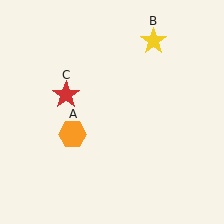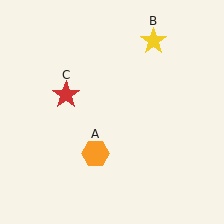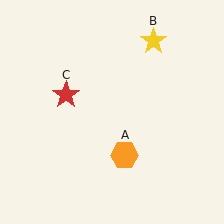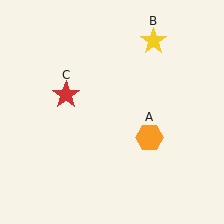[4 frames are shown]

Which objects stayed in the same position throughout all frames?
Yellow star (object B) and red star (object C) remained stationary.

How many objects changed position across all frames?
1 object changed position: orange hexagon (object A).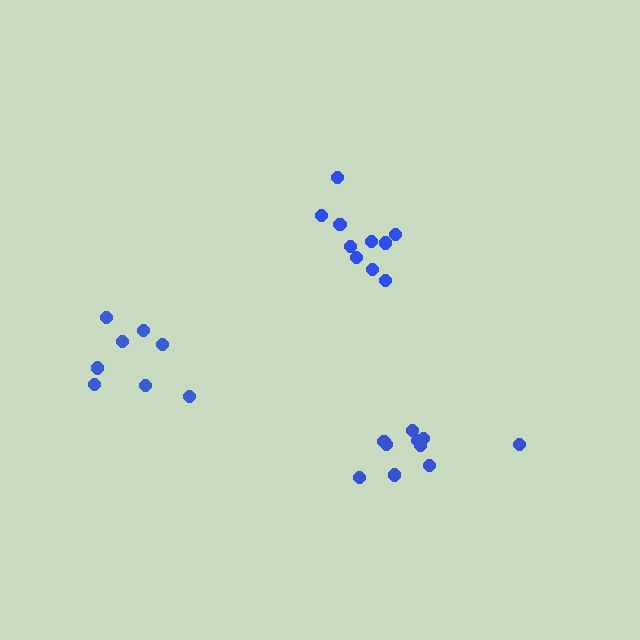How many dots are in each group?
Group 1: 10 dots, Group 2: 10 dots, Group 3: 8 dots (28 total).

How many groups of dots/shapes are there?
There are 3 groups.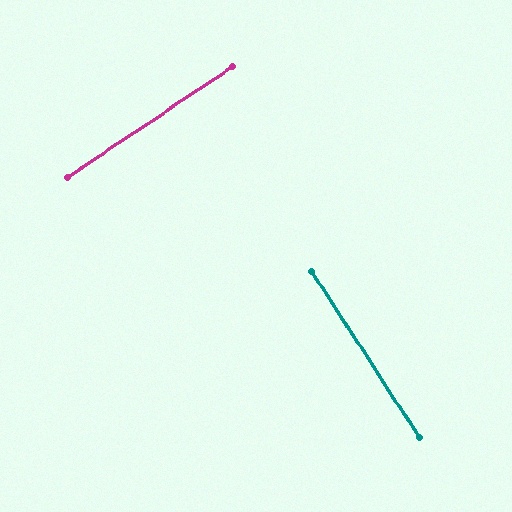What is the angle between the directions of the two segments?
Approximately 89 degrees.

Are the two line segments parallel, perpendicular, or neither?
Perpendicular — they meet at approximately 89°.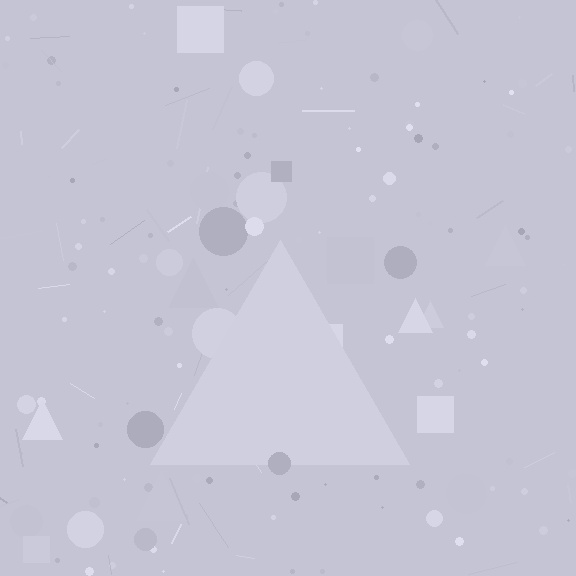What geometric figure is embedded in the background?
A triangle is embedded in the background.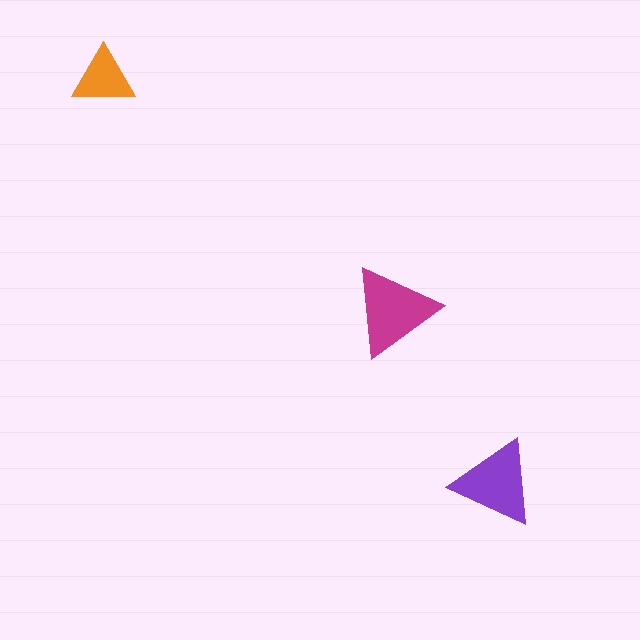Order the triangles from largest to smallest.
the magenta one, the purple one, the orange one.